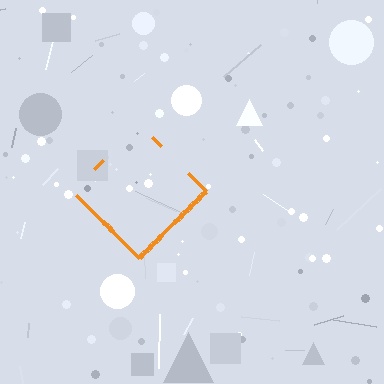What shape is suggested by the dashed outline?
The dashed outline suggests a diamond.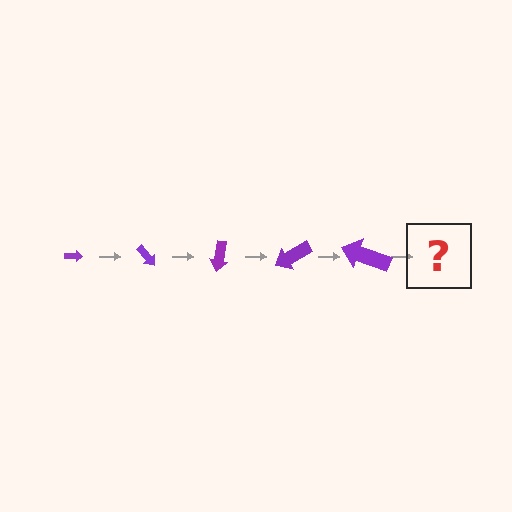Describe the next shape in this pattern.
It should be an arrow, larger than the previous one and rotated 250 degrees from the start.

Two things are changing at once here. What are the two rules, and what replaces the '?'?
The two rules are that the arrow grows larger each step and it rotates 50 degrees each step. The '?' should be an arrow, larger than the previous one and rotated 250 degrees from the start.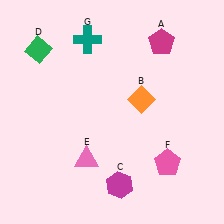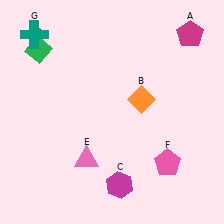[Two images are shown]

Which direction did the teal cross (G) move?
The teal cross (G) moved left.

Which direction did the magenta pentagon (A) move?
The magenta pentagon (A) moved right.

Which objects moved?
The objects that moved are: the magenta pentagon (A), the teal cross (G).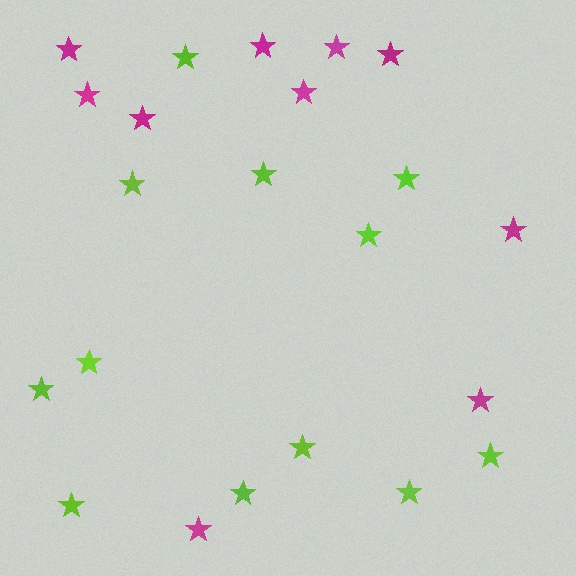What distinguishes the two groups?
There are 2 groups: one group of magenta stars (10) and one group of lime stars (12).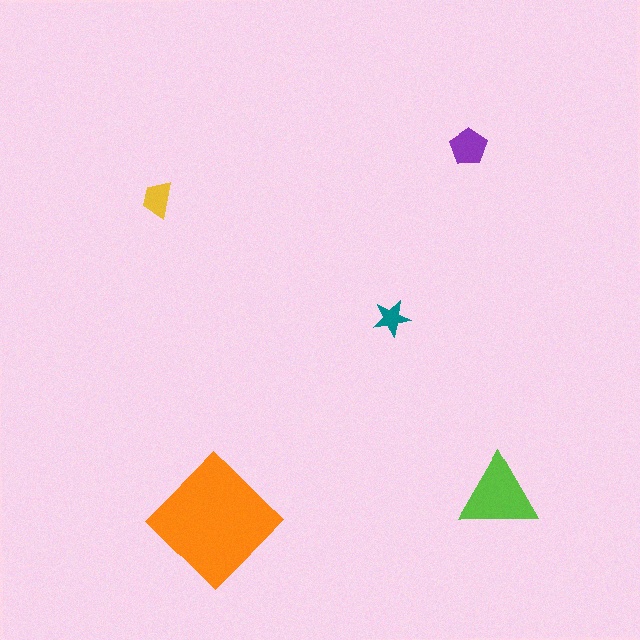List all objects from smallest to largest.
The teal star, the yellow trapezoid, the purple pentagon, the lime triangle, the orange diamond.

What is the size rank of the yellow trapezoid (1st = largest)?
4th.